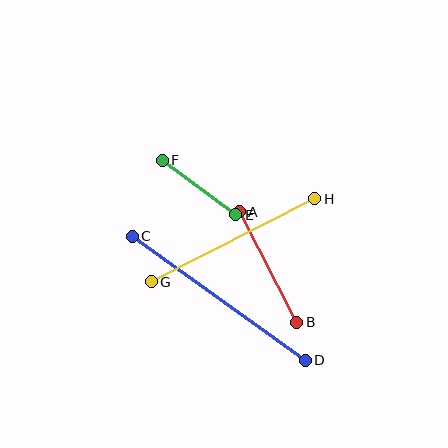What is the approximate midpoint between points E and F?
The midpoint is at approximately (199, 188) pixels.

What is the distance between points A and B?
The distance is approximately 125 pixels.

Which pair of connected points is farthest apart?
Points C and D are farthest apart.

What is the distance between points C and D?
The distance is approximately 212 pixels.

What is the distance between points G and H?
The distance is approximately 183 pixels.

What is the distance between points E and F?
The distance is approximately 92 pixels.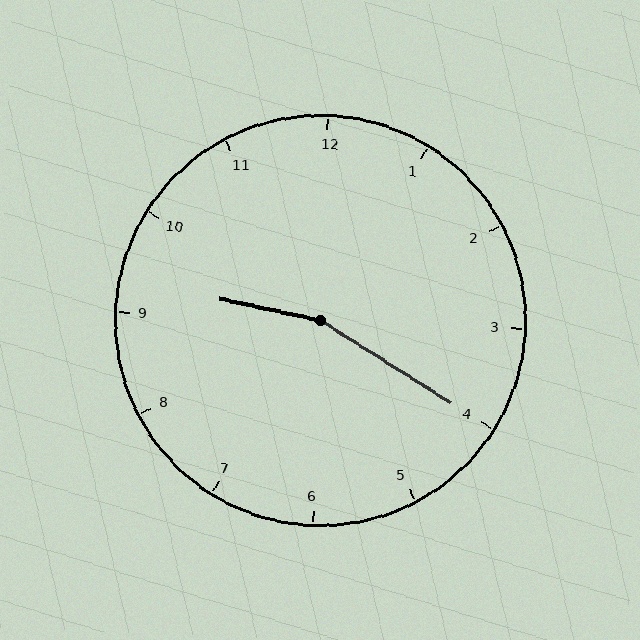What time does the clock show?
9:20.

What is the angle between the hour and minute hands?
Approximately 160 degrees.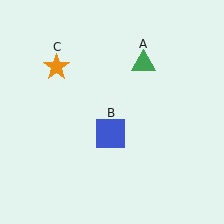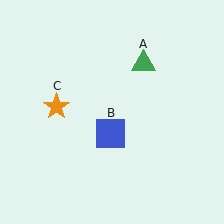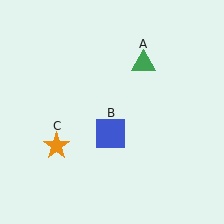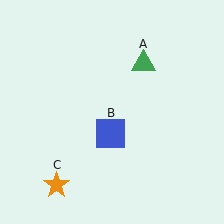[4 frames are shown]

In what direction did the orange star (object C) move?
The orange star (object C) moved down.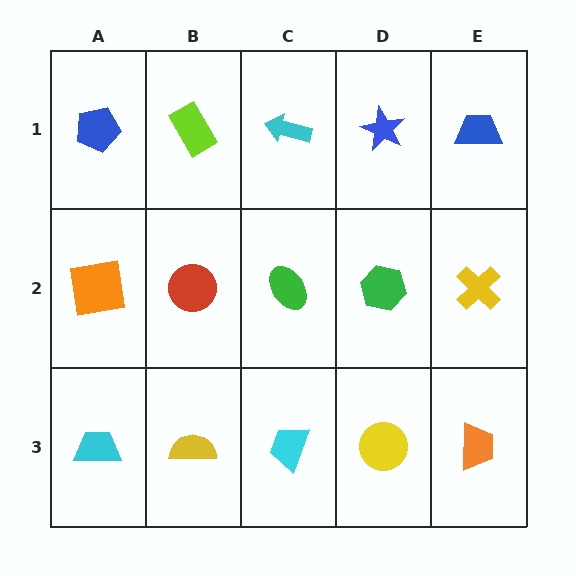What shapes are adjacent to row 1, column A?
An orange square (row 2, column A), a lime rectangle (row 1, column B).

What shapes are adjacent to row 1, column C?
A green ellipse (row 2, column C), a lime rectangle (row 1, column B), a blue star (row 1, column D).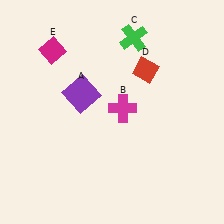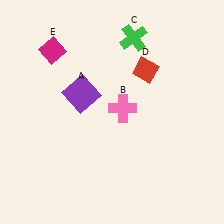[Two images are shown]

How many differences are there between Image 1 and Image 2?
There is 1 difference between the two images.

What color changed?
The cross (B) changed from magenta in Image 1 to pink in Image 2.